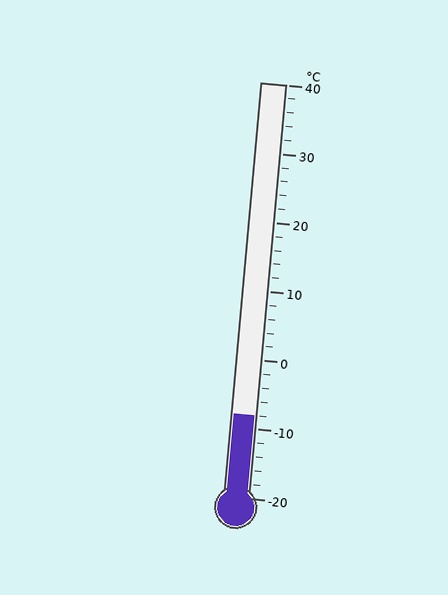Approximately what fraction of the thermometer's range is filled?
The thermometer is filled to approximately 20% of its range.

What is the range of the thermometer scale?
The thermometer scale ranges from -20°C to 40°C.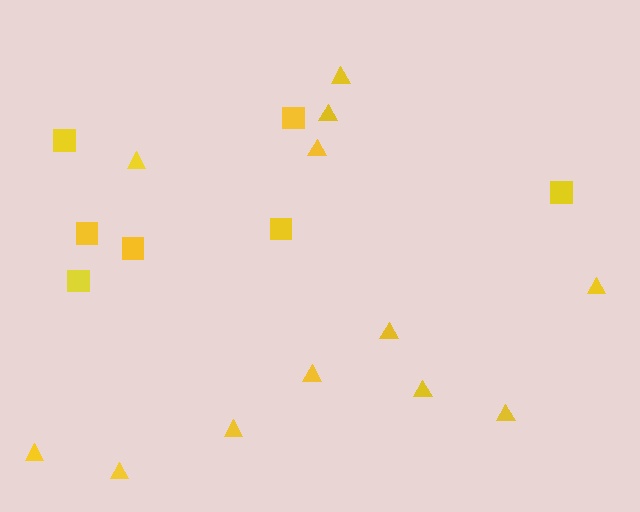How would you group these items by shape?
There are 2 groups: one group of triangles (12) and one group of squares (7).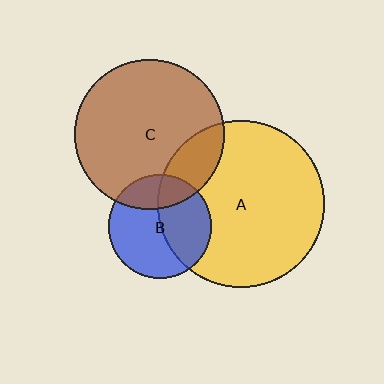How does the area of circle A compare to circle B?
Approximately 2.6 times.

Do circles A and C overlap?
Yes.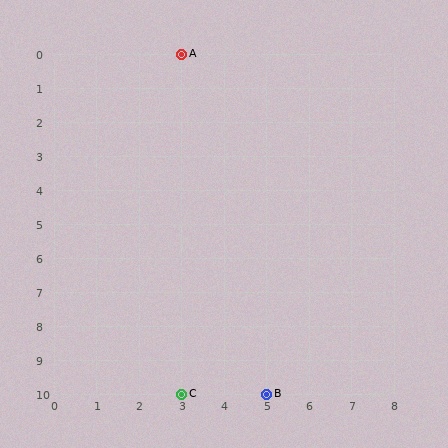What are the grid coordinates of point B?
Point B is at grid coordinates (5, 10).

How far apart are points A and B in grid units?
Points A and B are 2 columns and 10 rows apart (about 10.2 grid units diagonally).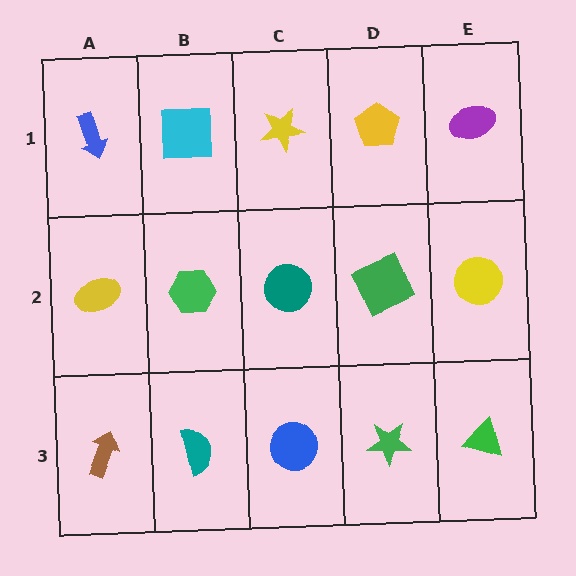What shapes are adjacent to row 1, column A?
A yellow ellipse (row 2, column A), a cyan square (row 1, column B).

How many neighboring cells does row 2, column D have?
4.